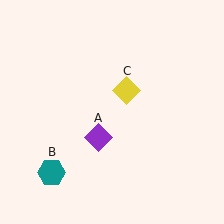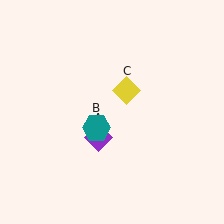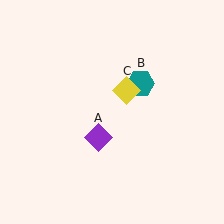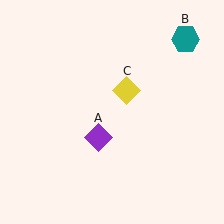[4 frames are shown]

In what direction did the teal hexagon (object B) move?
The teal hexagon (object B) moved up and to the right.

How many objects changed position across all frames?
1 object changed position: teal hexagon (object B).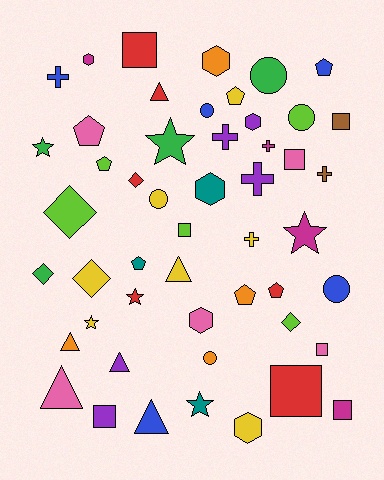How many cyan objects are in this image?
There are no cyan objects.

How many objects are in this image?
There are 50 objects.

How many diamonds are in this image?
There are 5 diamonds.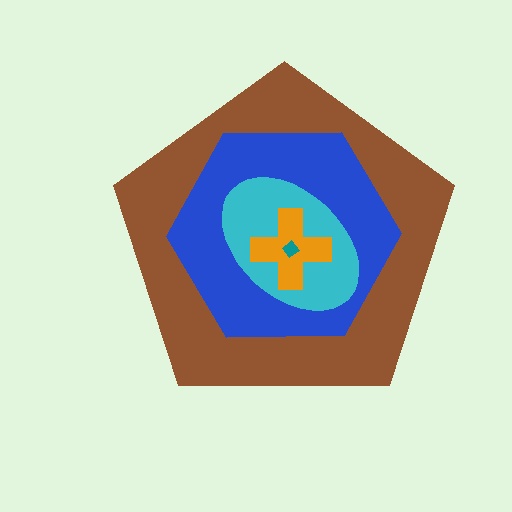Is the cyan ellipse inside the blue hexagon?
Yes.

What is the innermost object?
The teal diamond.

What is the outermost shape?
The brown pentagon.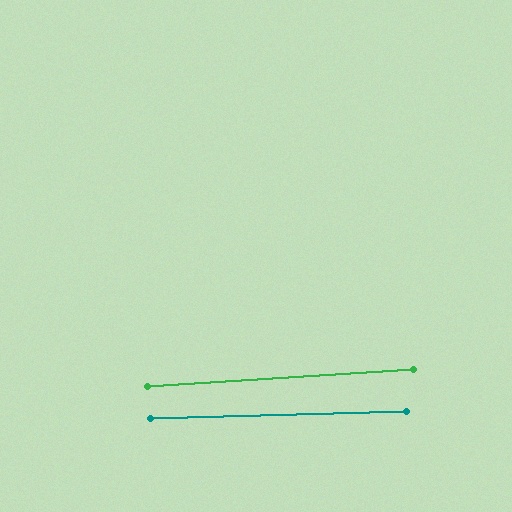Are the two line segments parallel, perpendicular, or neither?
Parallel — their directions differ by only 2.0°.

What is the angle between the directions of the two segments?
Approximately 2 degrees.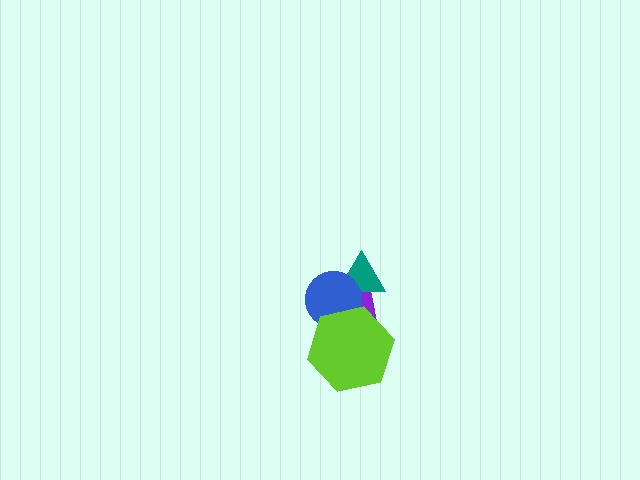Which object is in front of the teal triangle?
The blue circle is in front of the teal triangle.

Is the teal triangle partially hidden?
Yes, it is partially covered by another shape.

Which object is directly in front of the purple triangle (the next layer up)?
The teal triangle is directly in front of the purple triangle.